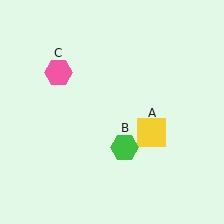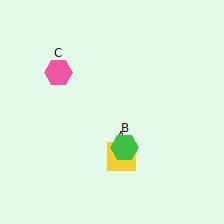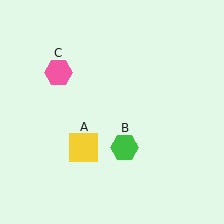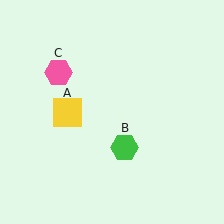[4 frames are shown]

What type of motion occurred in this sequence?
The yellow square (object A) rotated clockwise around the center of the scene.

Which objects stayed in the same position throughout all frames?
Green hexagon (object B) and pink hexagon (object C) remained stationary.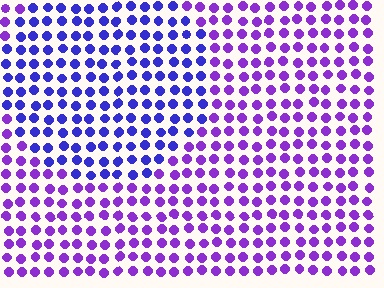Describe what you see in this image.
The image is filled with small purple elements in a uniform arrangement. A circle-shaped region is visible where the elements are tinted to a slightly different hue, forming a subtle color boundary.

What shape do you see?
I see a circle.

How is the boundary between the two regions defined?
The boundary is defined purely by a slight shift in hue (about 34 degrees). Spacing, size, and orientation are identical on both sides.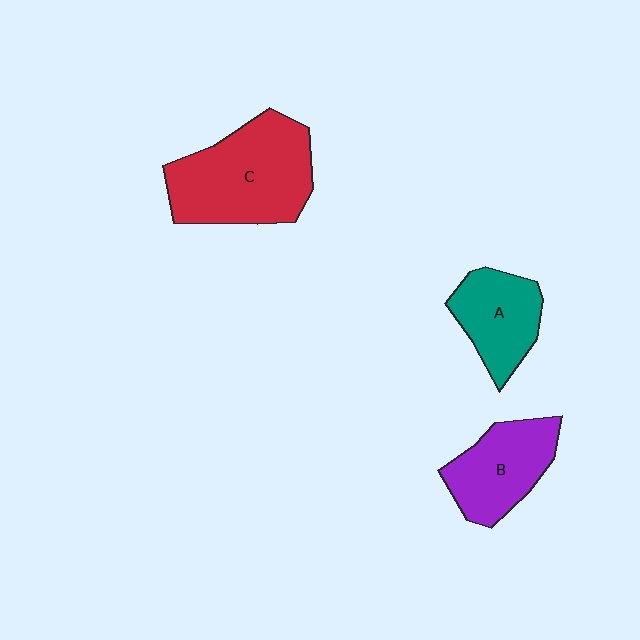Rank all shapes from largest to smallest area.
From largest to smallest: C (red), B (purple), A (teal).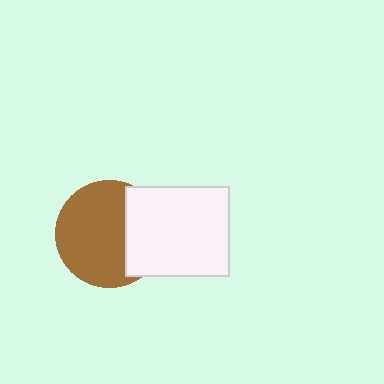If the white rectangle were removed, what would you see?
You would see the complete brown circle.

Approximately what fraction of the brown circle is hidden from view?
Roughly 31% of the brown circle is hidden behind the white rectangle.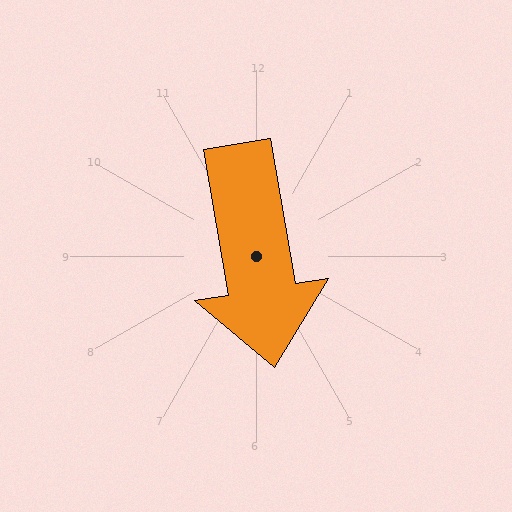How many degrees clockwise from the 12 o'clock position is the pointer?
Approximately 170 degrees.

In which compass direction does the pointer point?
South.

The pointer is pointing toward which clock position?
Roughly 6 o'clock.